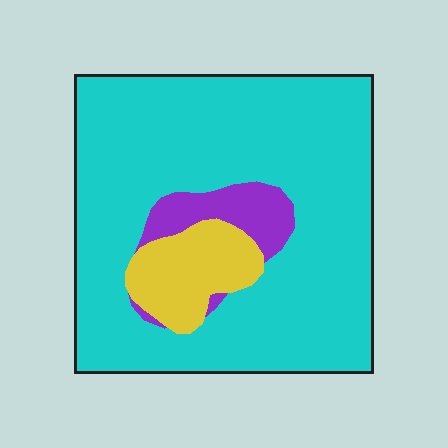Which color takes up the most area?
Cyan, at roughly 80%.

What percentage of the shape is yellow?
Yellow covers around 10% of the shape.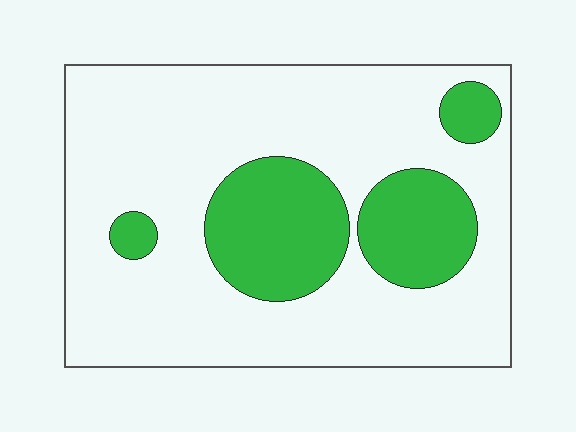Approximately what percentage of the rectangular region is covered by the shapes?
Approximately 25%.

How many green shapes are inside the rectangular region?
4.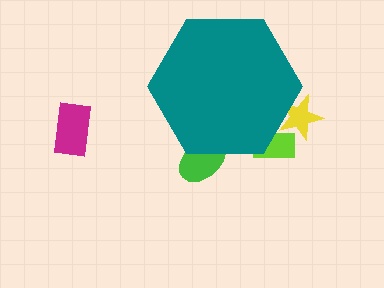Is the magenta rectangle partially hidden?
No, the magenta rectangle is fully visible.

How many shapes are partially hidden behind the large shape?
3 shapes are partially hidden.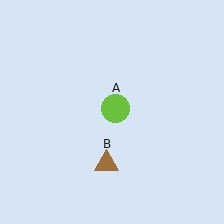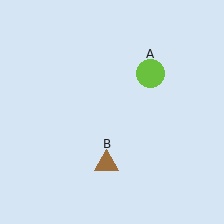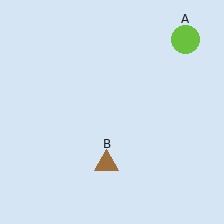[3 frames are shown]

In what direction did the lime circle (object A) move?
The lime circle (object A) moved up and to the right.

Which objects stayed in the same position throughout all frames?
Brown triangle (object B) remained stationary.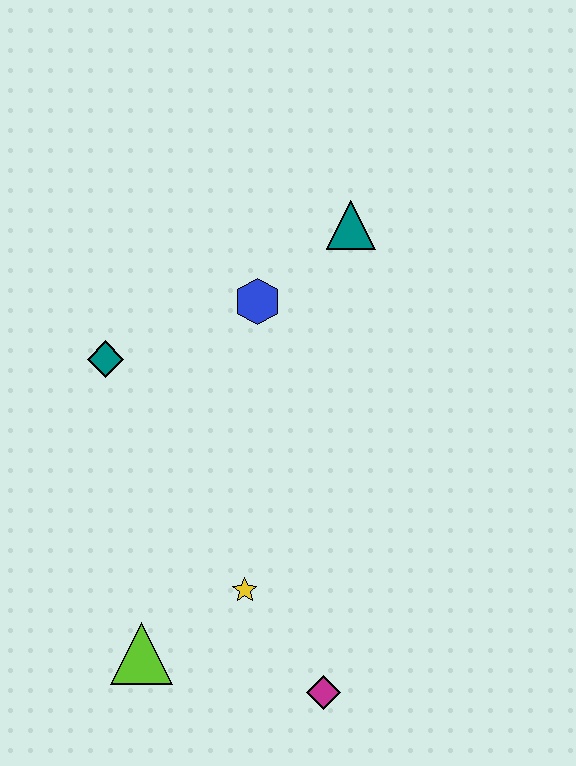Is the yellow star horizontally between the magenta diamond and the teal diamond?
Yes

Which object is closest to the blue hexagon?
The teal triangle is closest to the blue hexagon.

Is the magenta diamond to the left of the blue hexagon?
No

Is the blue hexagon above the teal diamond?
Yes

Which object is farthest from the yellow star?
The teal triangle is farthest from the yellow star.